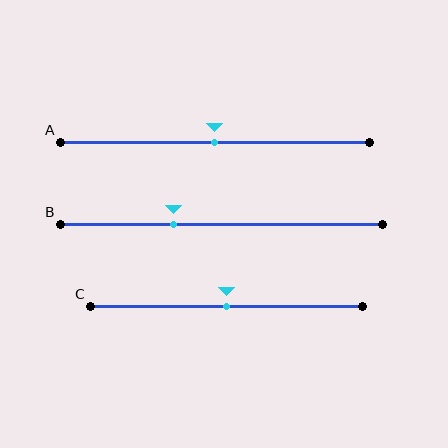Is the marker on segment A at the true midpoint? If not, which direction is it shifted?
Yes, the marker on segment A is at the true midpoint.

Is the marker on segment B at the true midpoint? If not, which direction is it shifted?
No, the marker on segment B is shifted to the left by about 15% of the segment length.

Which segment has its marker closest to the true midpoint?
Segment A has its marker closest to the true midpoint.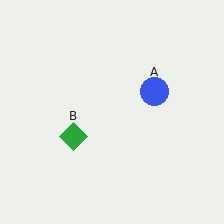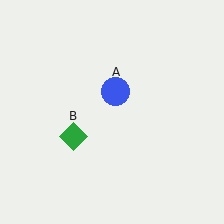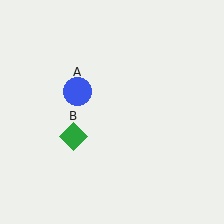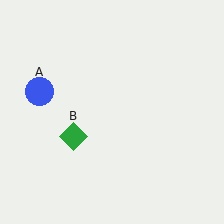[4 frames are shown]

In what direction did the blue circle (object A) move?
The blue circle (object A) moved left.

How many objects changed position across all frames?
1 object changed position: blue circle (object A).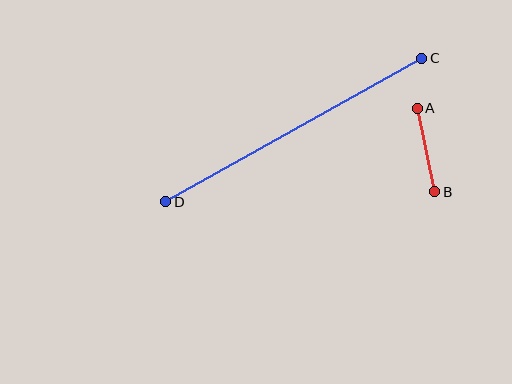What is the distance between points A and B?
The distance is approximately 85 pixels.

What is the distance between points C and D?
The distance is approximately 293 pixels.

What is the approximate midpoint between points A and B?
The midpoint is at approximately (426, 150) pixels.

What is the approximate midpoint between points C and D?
The midpoint is at approximately (294, 130) pixels.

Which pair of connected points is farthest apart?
Points C and D are farthest apart.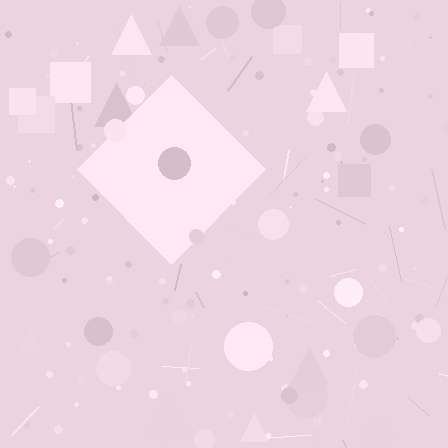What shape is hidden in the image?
A diamond is hidden in the image.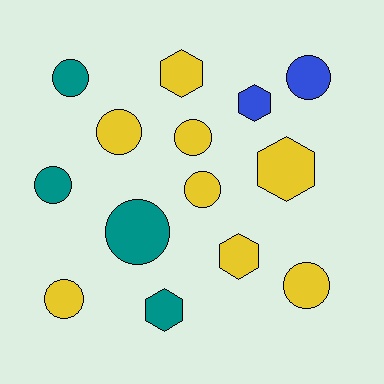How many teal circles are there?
There are 3 teal circles.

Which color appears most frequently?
Yellow, with 8 objects.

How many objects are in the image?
There are 14 objects.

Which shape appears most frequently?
Circle, with 9 objects.